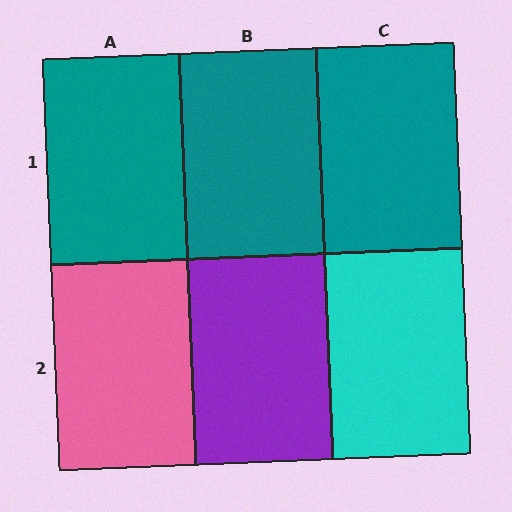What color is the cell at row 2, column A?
Pink.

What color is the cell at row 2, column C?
Cyan.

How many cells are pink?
1 cell is pink.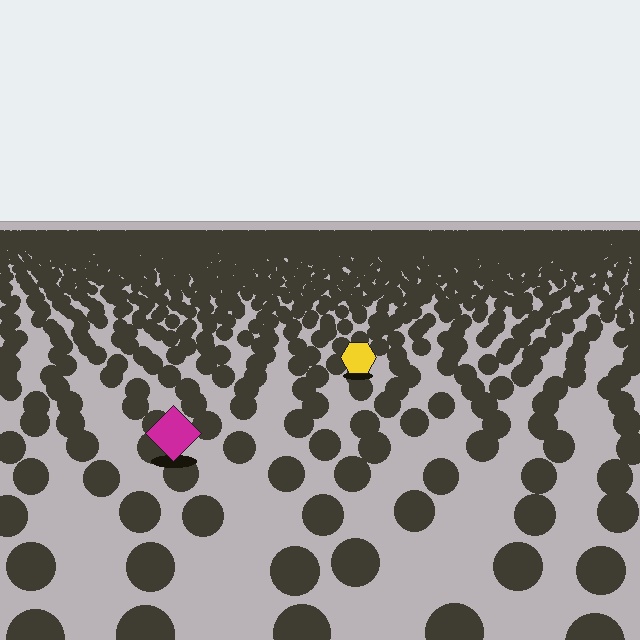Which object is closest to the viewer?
The magenta diamond is closest. The texture marks near it are larger and more spread out.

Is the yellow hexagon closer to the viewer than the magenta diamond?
No. The magenta diamond is closer — you can tell from the texture gradient: the ground texture is coarser near it.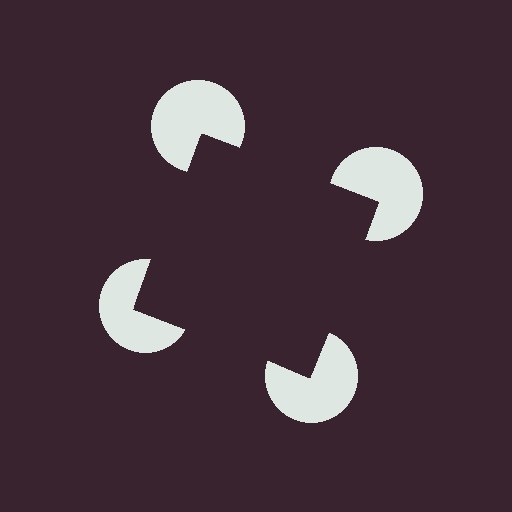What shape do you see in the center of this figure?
An illusory square — its edges are inferred from the aligned wedge cuts in the pac-man discs, not physically drawn.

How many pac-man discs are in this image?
There are 4 — one at each vertex of the illusory square.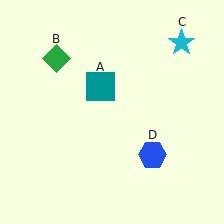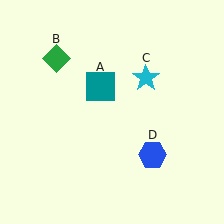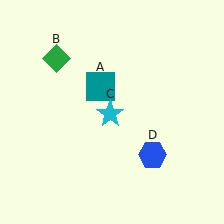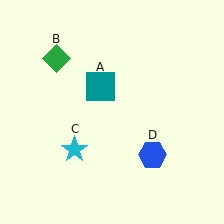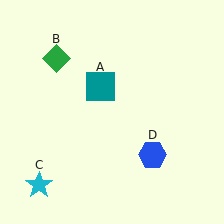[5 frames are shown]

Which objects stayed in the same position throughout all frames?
Teal square (object A) and green diamond (object B) and blue hexagon (object D) remained stationary.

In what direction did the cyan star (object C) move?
The cyan star (object C) moved down and to the left.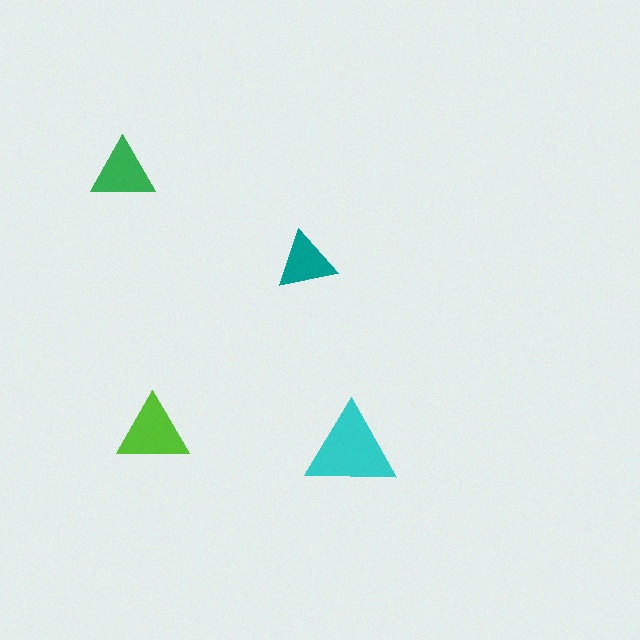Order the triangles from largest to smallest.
the cyan one, the lime one, the green one, the teal one.